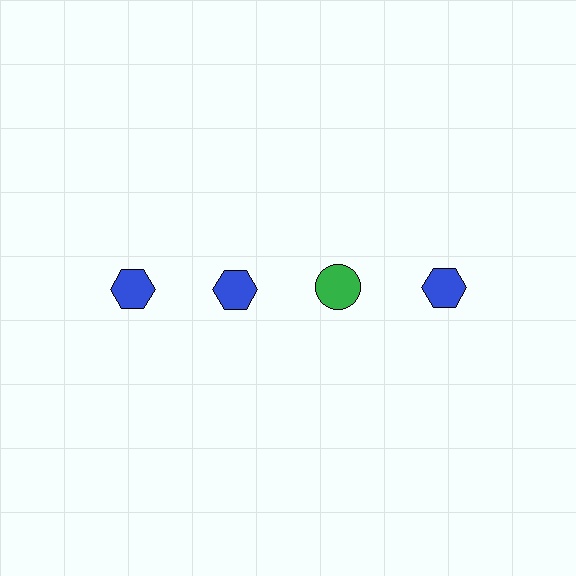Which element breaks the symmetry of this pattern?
The green circle in the top row, center column breaks the symmetry. All other shapes are blue hexagons.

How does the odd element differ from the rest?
It differs in both color (green instead of blue) and shape (circle instead of hexagon).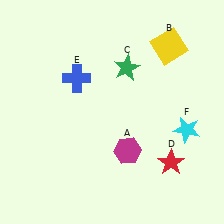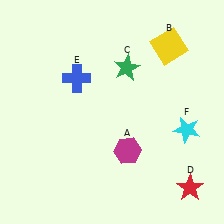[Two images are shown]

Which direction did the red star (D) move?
The red star (D) moved down.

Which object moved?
The red star (D) moved down.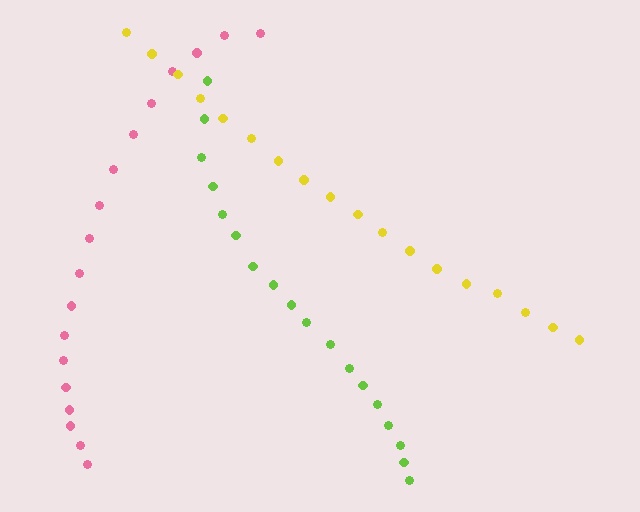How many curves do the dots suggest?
There are 3 distinct paths.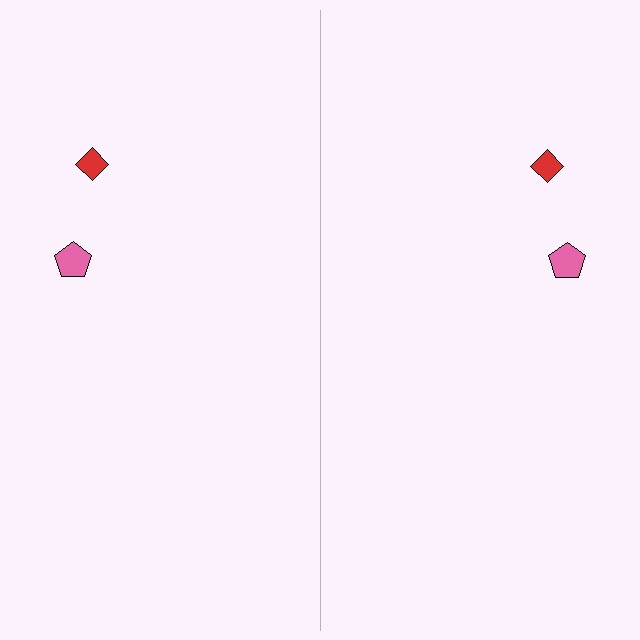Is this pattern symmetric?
Yes, this pattern has bilateral (reflection) symmetry.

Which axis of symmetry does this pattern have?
The pattern has a vertical axis of symmetry running through the center of the image.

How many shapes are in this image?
There are 4 shapes in this image.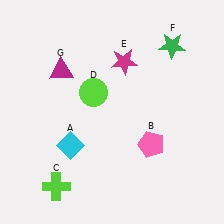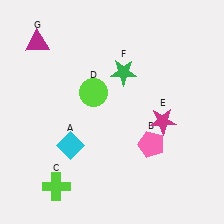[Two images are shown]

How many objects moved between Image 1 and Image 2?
3 objects moved between the two images.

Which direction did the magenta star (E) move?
The magenta star (E) moved down.